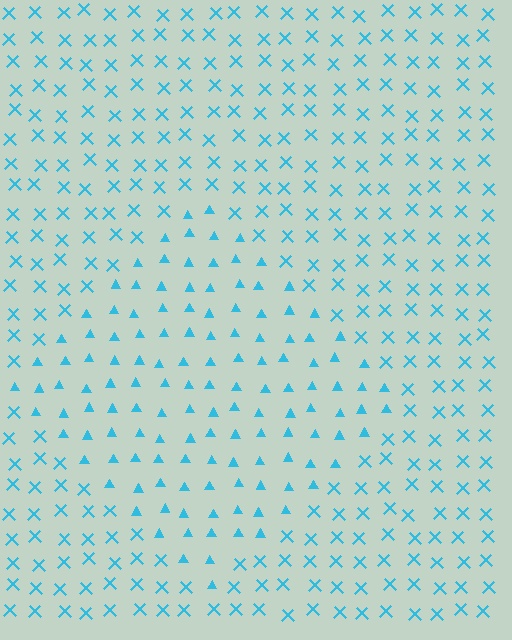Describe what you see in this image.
The image is filled with small cyan elements arranged in a uniform grid. A diamond-shaped region contains triangles, while the surrounding area contains X marks. The boundary is defined purely by the change in element shape.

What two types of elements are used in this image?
The image uses triangles inside the diamond region and X marks outside it.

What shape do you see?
I see a diamond.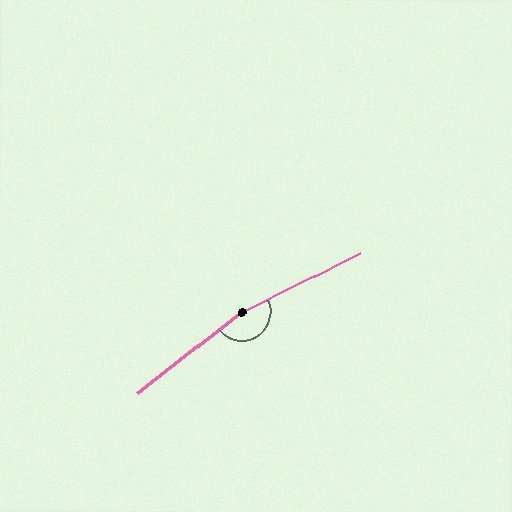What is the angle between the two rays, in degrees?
Approximately 169 degrees.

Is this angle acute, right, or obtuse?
It is obtuse.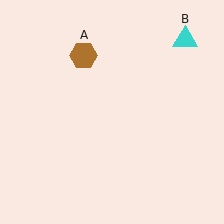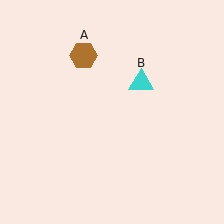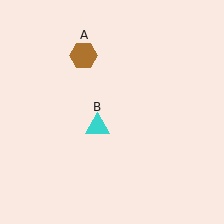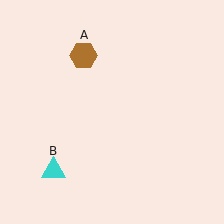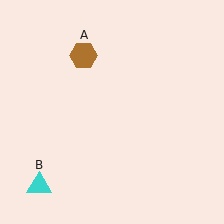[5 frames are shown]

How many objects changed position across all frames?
1 object changed position: cyan triangle (object B).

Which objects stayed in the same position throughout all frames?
Brown hexagon (object A) remained stationary.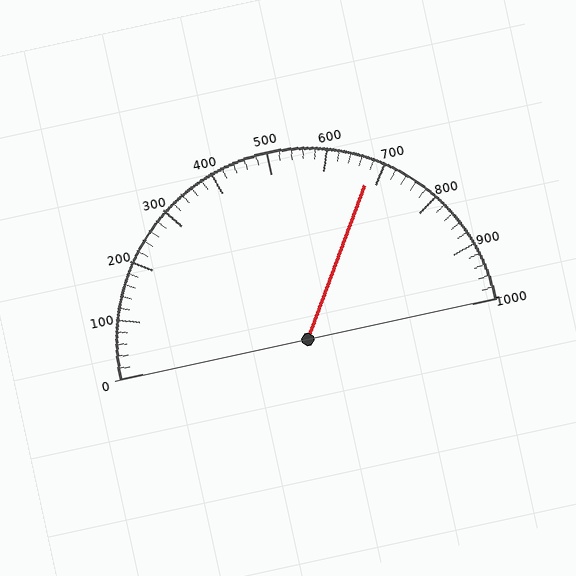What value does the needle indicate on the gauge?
The needle indicates approximately 680.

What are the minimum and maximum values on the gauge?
The gauge ranges from 0 to 1000.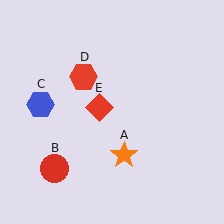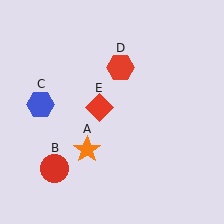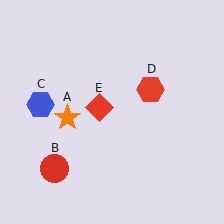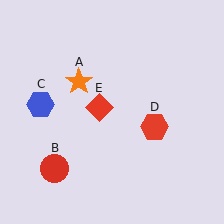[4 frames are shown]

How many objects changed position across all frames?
2 objects changed position: orange star (object A), red hexagon (object D).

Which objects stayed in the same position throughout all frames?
Red circle (object B) and blue hexagon (object C) and red diamond (object E) remained stationary.